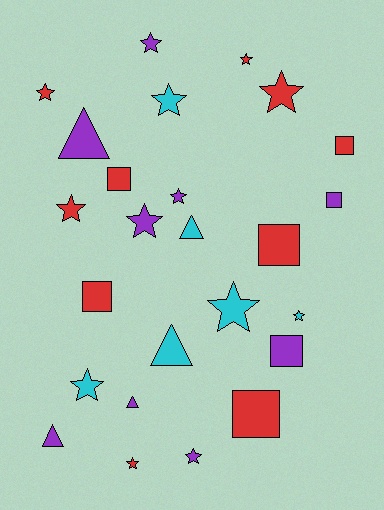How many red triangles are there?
There are no red triangles.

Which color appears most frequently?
Red, with 10 objects.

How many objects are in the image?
There are 25 objects.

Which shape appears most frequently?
Star, with 13 objects.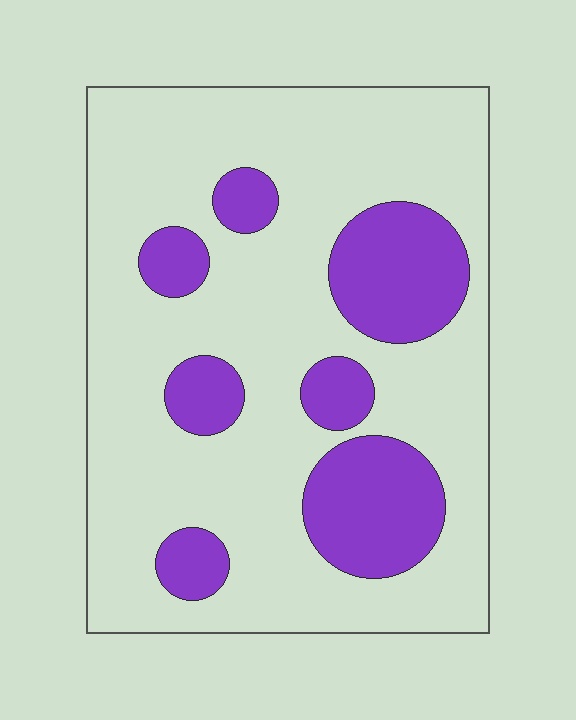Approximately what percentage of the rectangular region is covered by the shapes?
Approximately 25%.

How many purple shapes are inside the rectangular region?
7.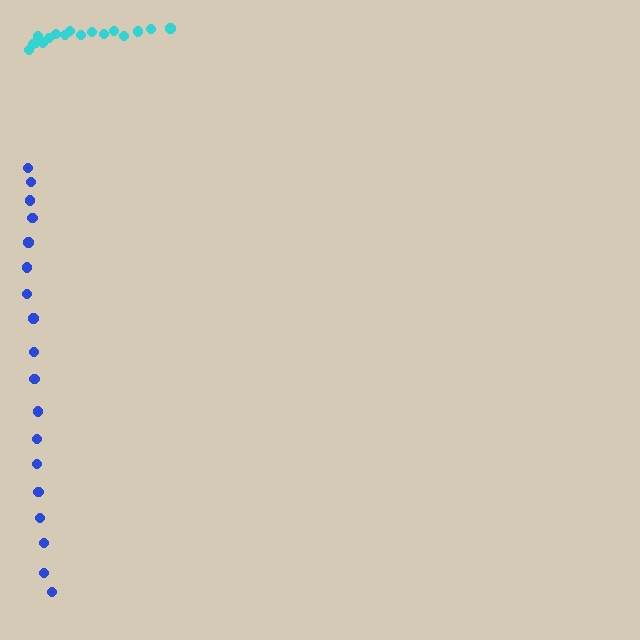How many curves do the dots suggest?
There are 2 distinct paths.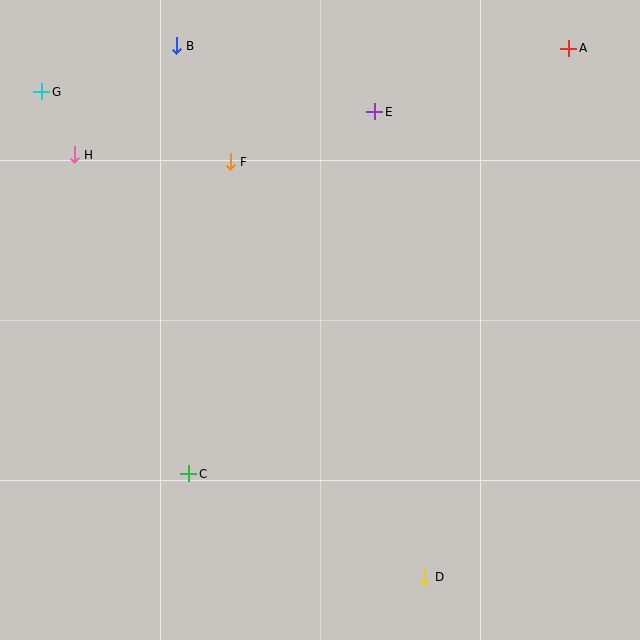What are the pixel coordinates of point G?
Point G is at (41, 92).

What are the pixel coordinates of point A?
Point A is at (569, 48).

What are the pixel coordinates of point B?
Point B is at (176, 46).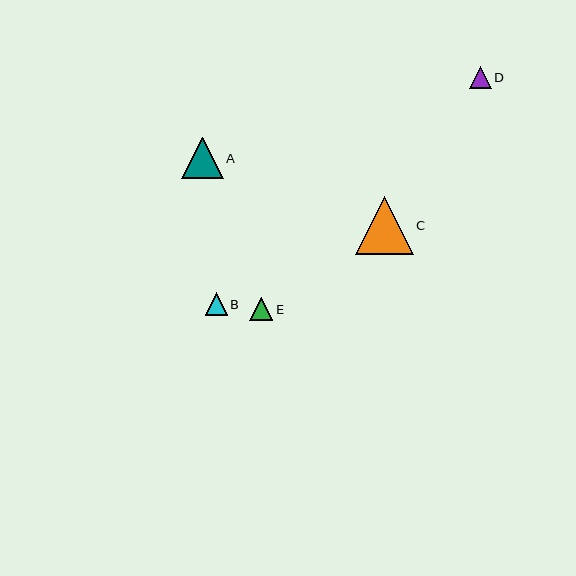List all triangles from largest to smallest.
From largest to smallest: C, A, E, B, D.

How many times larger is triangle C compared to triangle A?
Triangle C is approximately 1.4 times the size of triangle A.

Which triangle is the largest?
Triangle C is the largest with a size of approximately 58 pixels.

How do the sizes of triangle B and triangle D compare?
Triangle B and triangle D are approximately the same size.